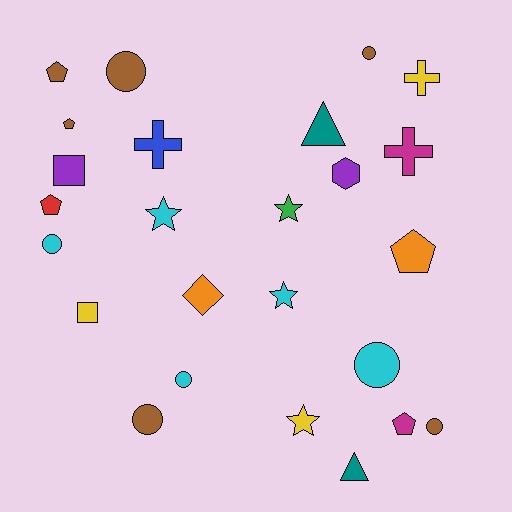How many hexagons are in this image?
There is 1 hexagon.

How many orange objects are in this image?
There are 2 orange objects.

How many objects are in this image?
There are 25 objects.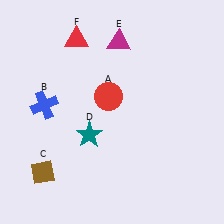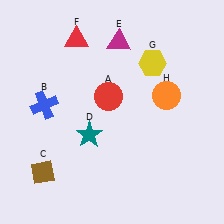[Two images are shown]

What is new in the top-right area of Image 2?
An orange circle (H) was added in the top-right area of Image 2.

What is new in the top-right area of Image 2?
A yellow hexagon (G) was added in the top-right area of Image 2.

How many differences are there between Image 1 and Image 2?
There are 2 differences between the two images.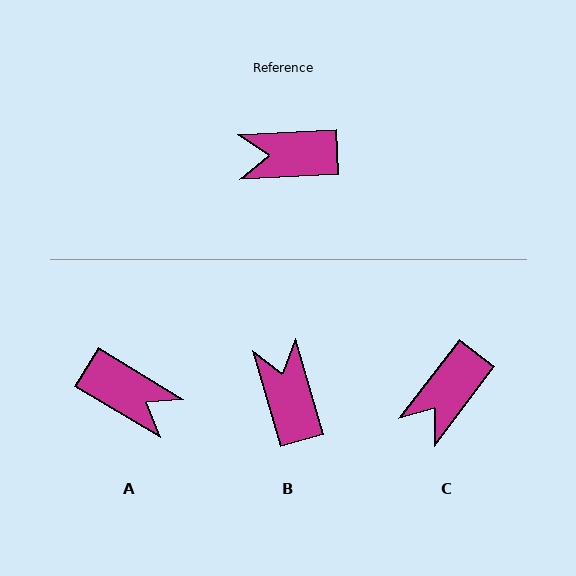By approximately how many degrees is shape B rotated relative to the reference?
Approximately 77 degrees clockwise.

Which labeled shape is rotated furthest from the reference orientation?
A, about 146 degrees away.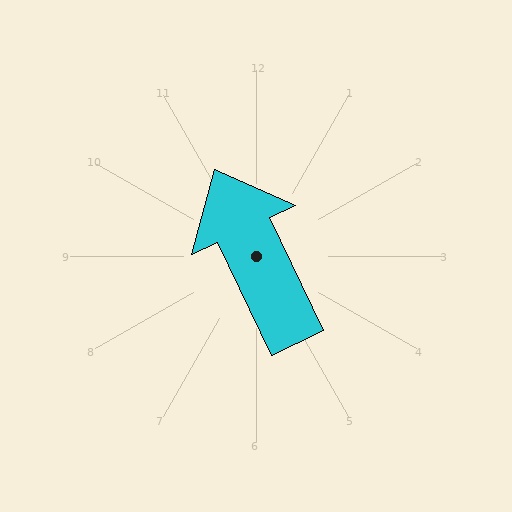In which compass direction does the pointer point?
Northwest.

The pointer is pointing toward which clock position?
Roughly 11 o'clock.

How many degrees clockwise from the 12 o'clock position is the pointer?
Approximately 335 degrees.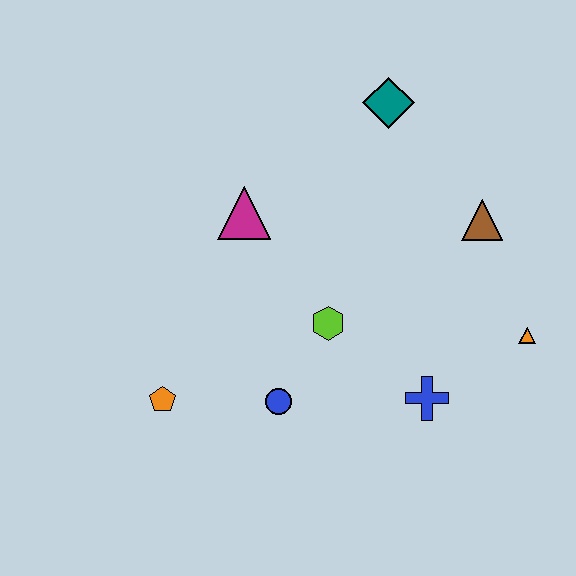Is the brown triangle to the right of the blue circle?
Yes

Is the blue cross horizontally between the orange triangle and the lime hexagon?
Yes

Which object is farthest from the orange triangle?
The orange pentagon is farthest from the orange triangle.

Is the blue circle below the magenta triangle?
Yes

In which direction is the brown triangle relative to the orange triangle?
The brown triangle is above the orange triangle.